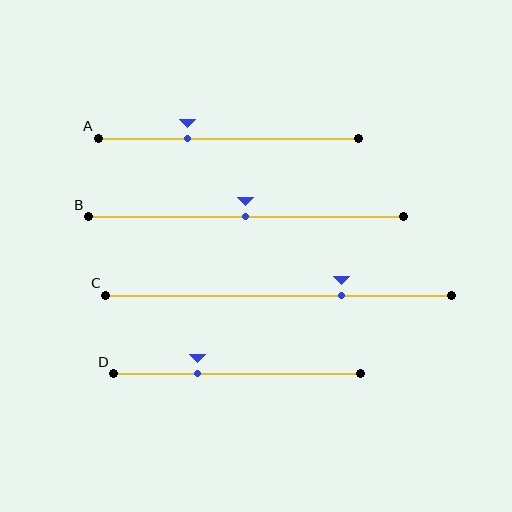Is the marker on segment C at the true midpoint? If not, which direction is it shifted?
No, the marker on segment C is shifted to the right by about 18% of the segment length.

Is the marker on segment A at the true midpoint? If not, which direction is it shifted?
No, the marker on segment A is shifted to the left by about 16% of the segment length.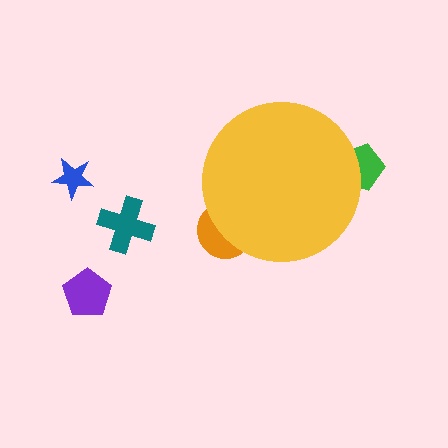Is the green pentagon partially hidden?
Yes, the green pentagon is partially hidden behind the yellow circle.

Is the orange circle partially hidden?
Yes, the orange circle is partially hidden behind the yellow circle.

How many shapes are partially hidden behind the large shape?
2 shapes are partially hidden.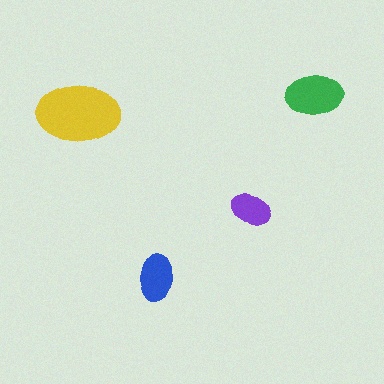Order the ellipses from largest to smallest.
the yellow one, the green one, the blue one, the purple one.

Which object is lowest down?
The blue ellipse is bottommost.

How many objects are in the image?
There are 4 objects in the image.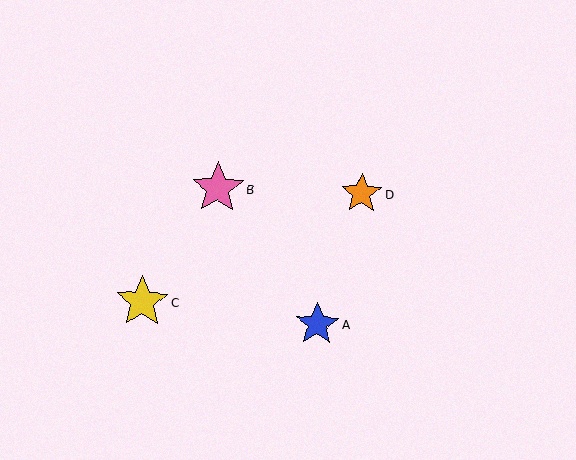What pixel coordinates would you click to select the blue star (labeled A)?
Click at (317, 324) to select the blue star A.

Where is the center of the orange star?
The center of the orange star is at (361, 193).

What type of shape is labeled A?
Shape A is a blue star.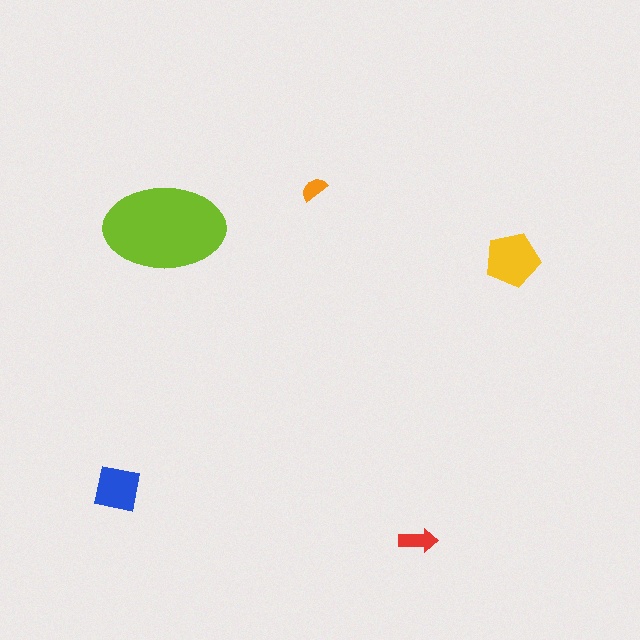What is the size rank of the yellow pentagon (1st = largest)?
2nd.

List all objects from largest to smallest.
The lime ellipse, the yellow pentagon, the blue square, the red arrow, the orange semicircle.